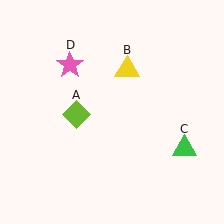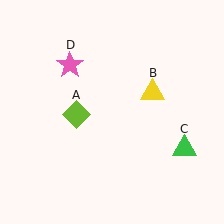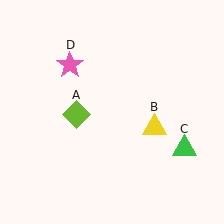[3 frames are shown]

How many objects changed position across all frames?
1 object changed position: yellow triangle (object B).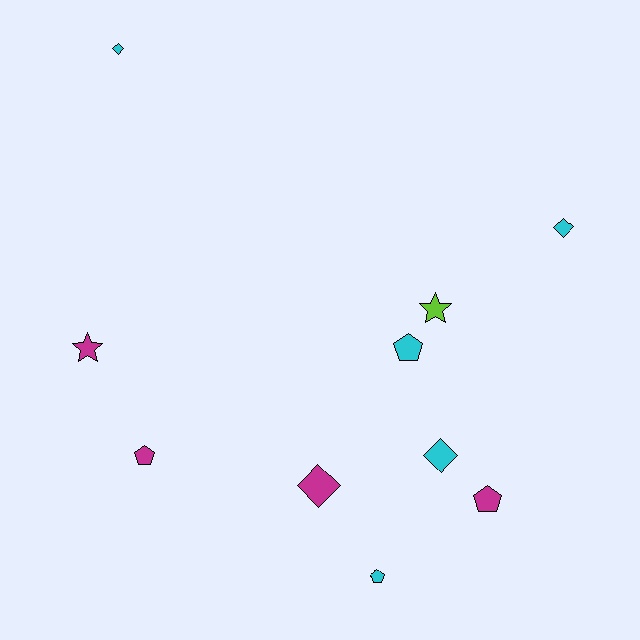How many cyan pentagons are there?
There are 2 cyan pentagons.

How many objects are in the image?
There are 10 objects.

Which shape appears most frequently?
Pentagon, with 4 objects.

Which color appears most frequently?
Cyan, with 5 objects.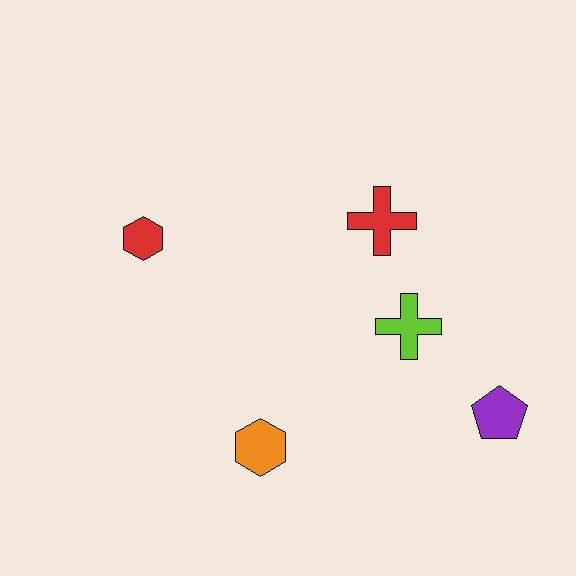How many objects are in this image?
There are 5 objects.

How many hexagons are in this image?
There are 2 hexagons.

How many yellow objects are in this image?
There are no yellow objects.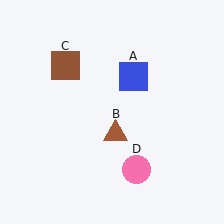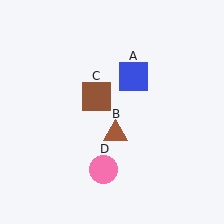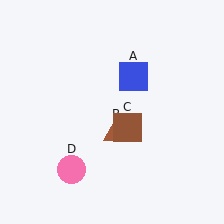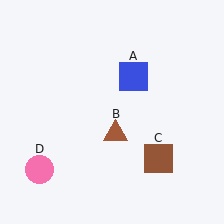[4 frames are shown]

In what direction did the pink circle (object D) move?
The pink circle (object D) moved left.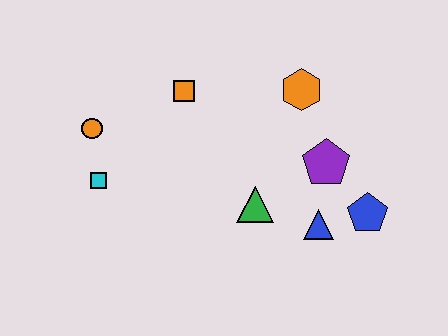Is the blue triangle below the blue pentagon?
Yes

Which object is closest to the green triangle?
The blue triangle is closest to the green triangle.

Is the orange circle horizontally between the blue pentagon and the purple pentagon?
No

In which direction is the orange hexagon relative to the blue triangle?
The orange hexagon is above the blue triangle.